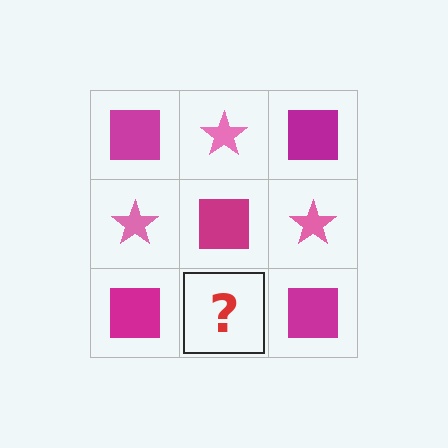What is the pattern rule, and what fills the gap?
The rule is that it alternates magenta square and pink star in a checkerboard pattern. The gap should be filled with a pink star.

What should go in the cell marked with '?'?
The missing cell should contain a pink star.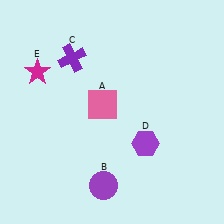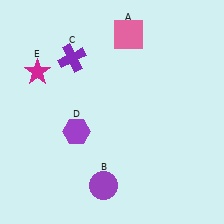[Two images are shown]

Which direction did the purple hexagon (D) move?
The purple hexagon (D) moved left.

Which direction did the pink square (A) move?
The pink square (A) moved up.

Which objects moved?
The objects that moved are: the pink square (A), the purple hexagon (D).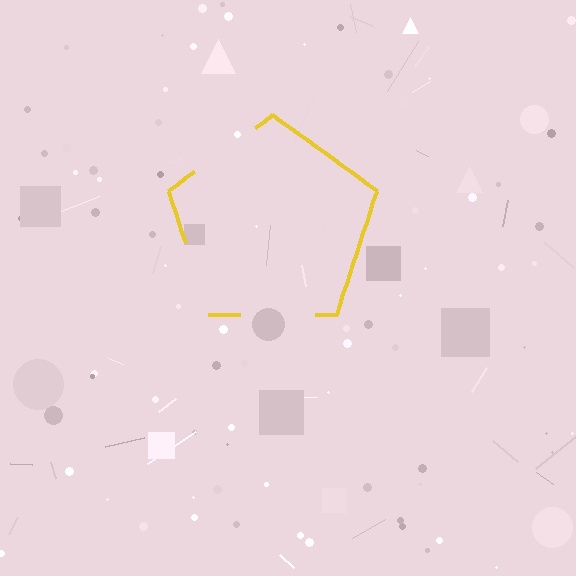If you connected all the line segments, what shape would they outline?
They would outline a pentagon.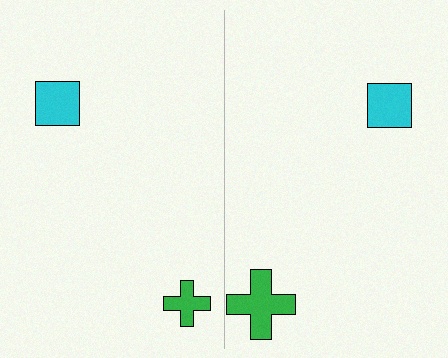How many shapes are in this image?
There are 4 shapes in this image.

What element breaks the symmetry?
The green cross on the right side has a different size than its mirror counterpart.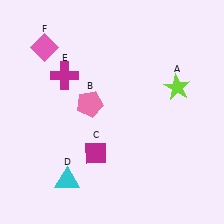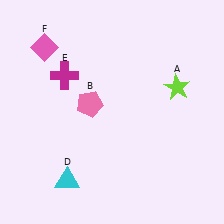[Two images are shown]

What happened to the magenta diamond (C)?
The magenta diamond (C) was removed in Image 2. It was in the bottom-left area of Image 1.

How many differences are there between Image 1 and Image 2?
There is 1 difference between the two images.